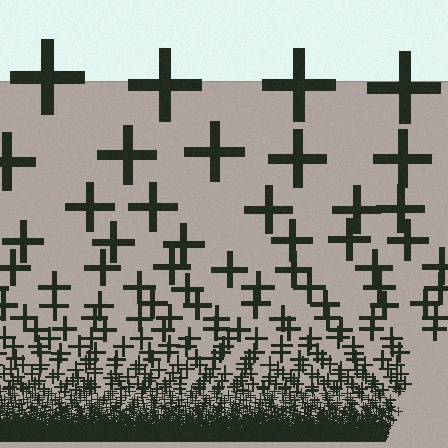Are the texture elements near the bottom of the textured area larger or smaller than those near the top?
Smaller. The gradient is inverted — elements near the bottom are smaller and denser.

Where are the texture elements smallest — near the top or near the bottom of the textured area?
Near the bottom.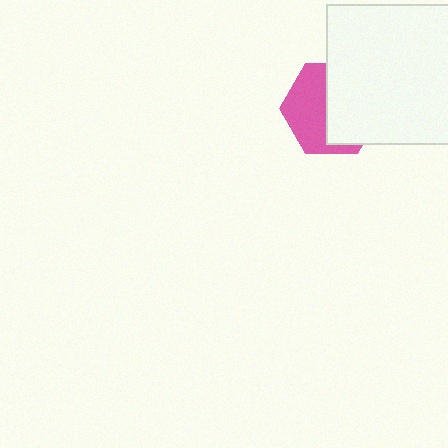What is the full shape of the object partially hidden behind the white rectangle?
The partially hidden object is a pink hexagon.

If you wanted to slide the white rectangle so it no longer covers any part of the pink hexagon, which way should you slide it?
Slide it right — that is the most direct way to separate the two shapes.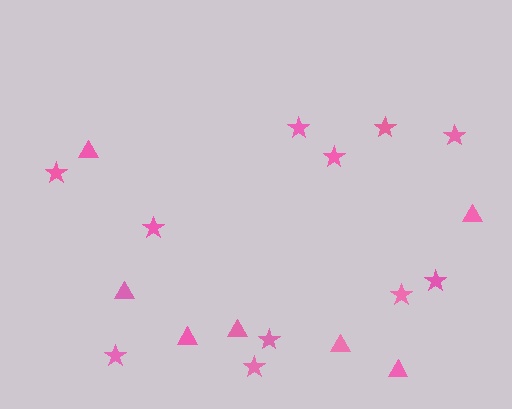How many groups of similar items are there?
There are 2 groups: one group of stars (11) and one group of triangles (7).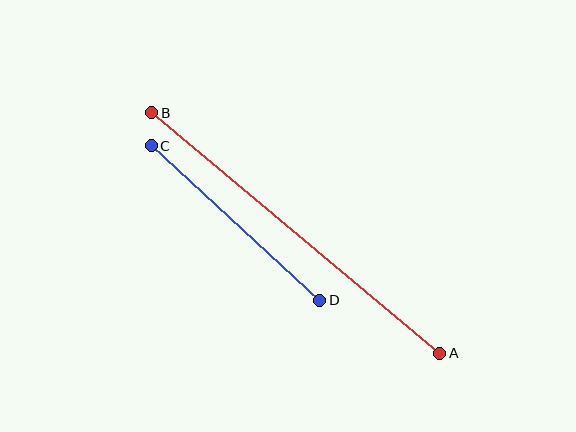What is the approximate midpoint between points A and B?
The midpoint is at approximately (296, 233) pixels.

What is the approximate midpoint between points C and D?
The midpoint is at approximately (235, 223) pixels.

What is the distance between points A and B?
The distance is approximately 375 pixels.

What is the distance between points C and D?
The distance is approximately 229 pixels.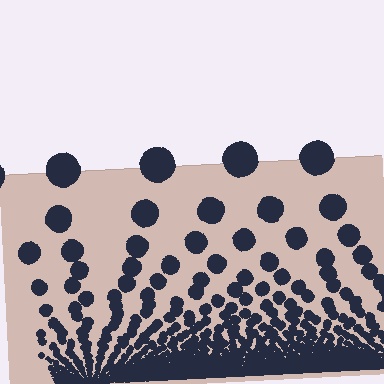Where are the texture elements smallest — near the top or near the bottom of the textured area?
Near the bottom.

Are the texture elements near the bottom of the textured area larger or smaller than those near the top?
Smaller. The gradient is inverted — elements near the bottom are smaller and denser.